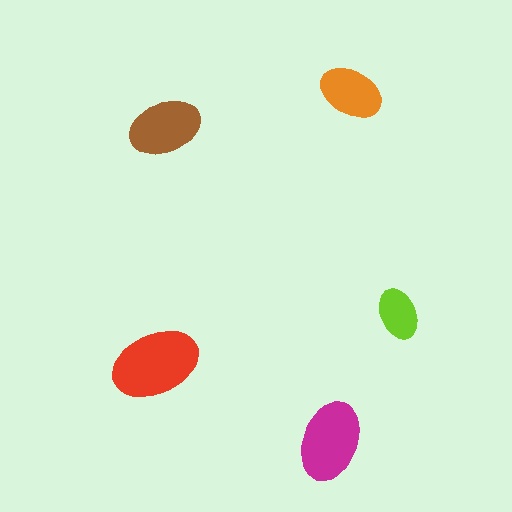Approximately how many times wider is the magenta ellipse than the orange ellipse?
About 1.5 times wider.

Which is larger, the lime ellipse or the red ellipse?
The red one.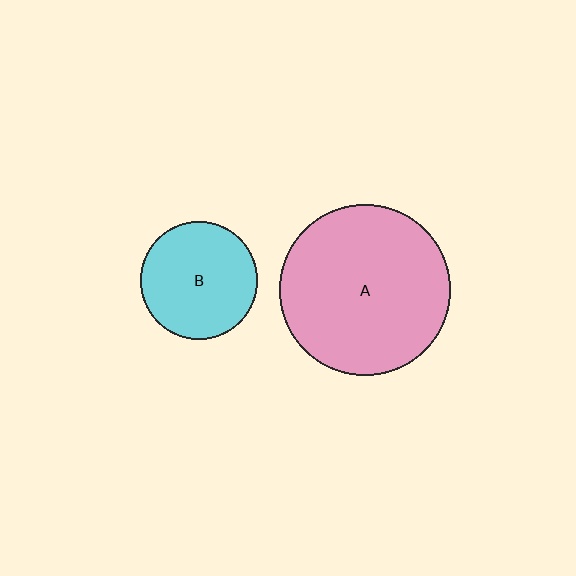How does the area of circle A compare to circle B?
Approximately 2.1 times.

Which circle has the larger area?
Circle A (pink).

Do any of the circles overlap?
No, none of the circles overlap.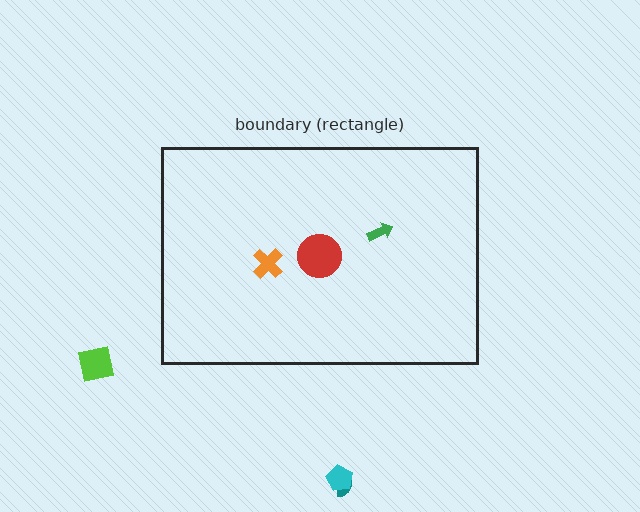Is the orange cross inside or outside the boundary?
Inside.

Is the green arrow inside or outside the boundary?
Inside.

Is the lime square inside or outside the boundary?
Outside.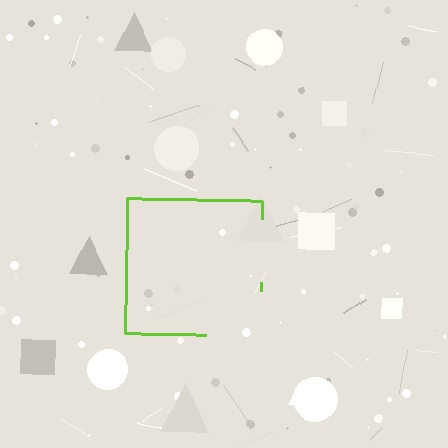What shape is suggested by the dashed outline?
The dashed outline suggests a square.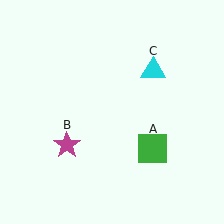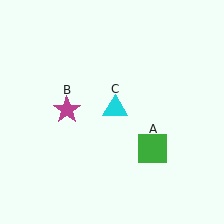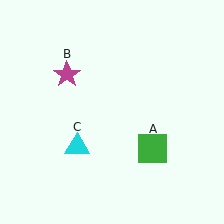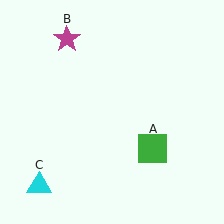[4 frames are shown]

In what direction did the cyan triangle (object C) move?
The cyan triangle (object C) moved down and to the left.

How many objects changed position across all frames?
2 objects changed position: magenta star (object B), cyan triangle (object C).